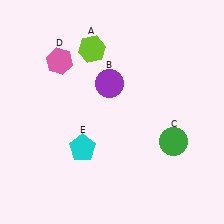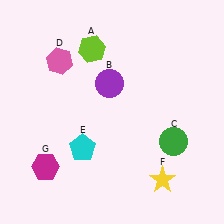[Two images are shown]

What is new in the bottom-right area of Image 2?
A yellow star (F) was added in the bottom-right area of Image 2.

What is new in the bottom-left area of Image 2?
A magenta hexagon (G) was added in the bottom-left area of Image 2.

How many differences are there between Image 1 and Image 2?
There are 2 differences between the two images.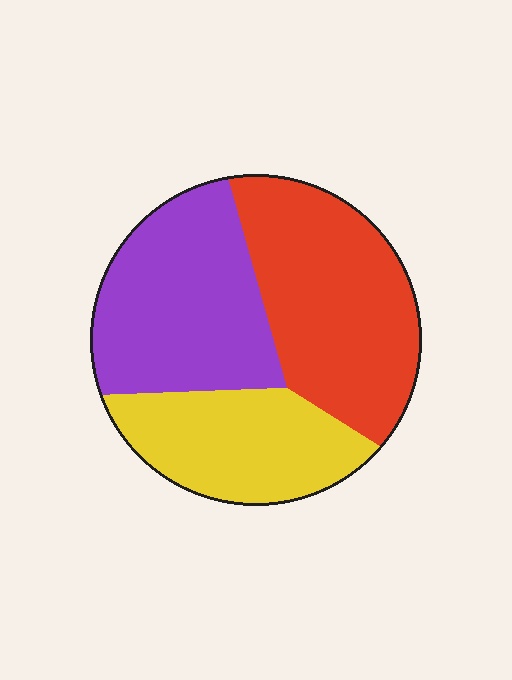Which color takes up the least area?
Yellow, at roughly 25%.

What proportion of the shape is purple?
Purple covers about 35% of the shape.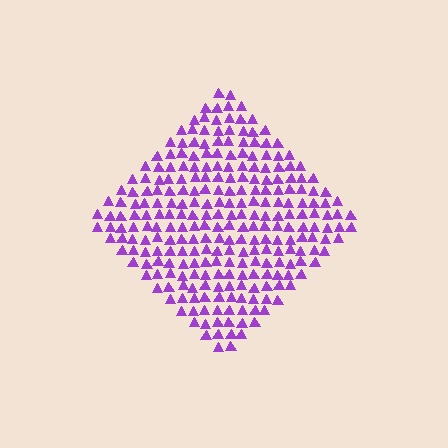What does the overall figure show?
The overall figure shows a diamond.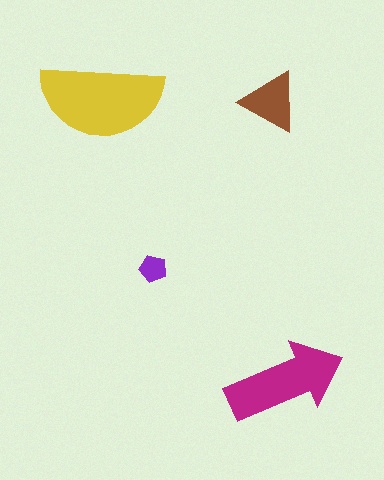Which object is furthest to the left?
The yellow semicircle is leftmost.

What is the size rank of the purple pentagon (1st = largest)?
4th.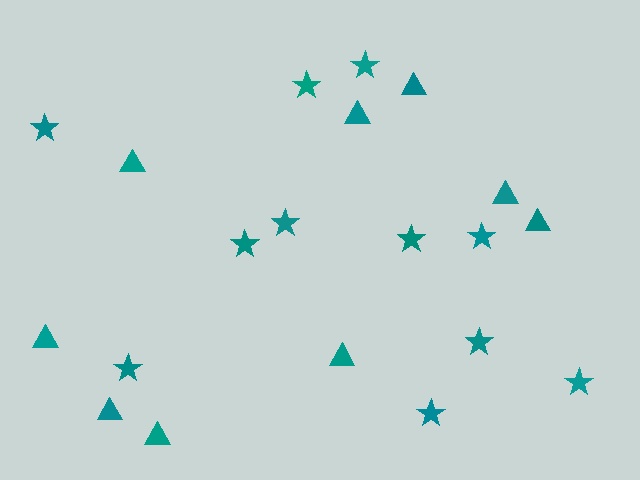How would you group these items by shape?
There are 2 groups: one group of triangles (9) and one group of stars (11).